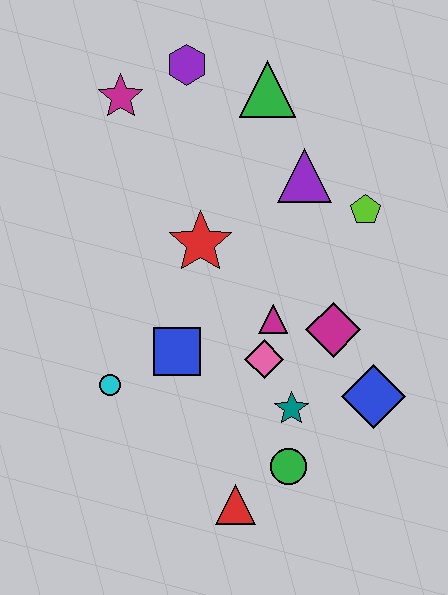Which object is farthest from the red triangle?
The purple hexagon is farthest from the red triangle.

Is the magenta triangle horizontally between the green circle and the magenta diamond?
No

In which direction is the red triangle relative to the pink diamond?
The red triangle is below the pink diamond.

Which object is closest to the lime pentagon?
The purple triangle is closest to the lime pentagon.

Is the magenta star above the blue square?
Yes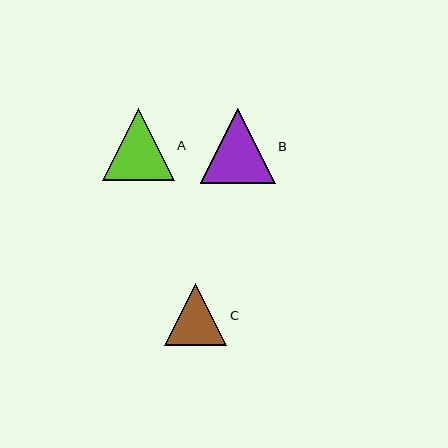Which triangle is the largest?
Triangle B is the largest with a size of approximately 75 pixels.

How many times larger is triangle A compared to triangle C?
Triangle A is approximately 1.2 times the size of triangle C.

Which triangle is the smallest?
Triangle C is the smallest with a size of approximately 62 pixels.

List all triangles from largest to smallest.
From largest to smallest: B, A, C.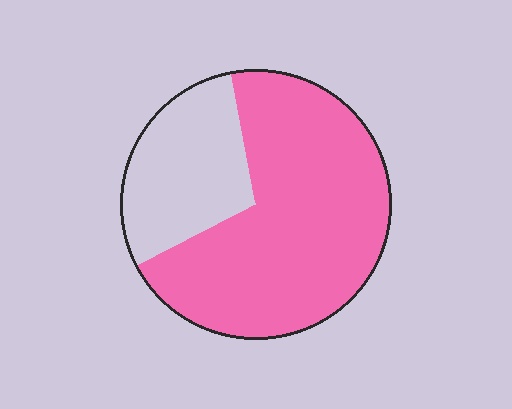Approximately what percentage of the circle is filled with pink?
Approximately 70%.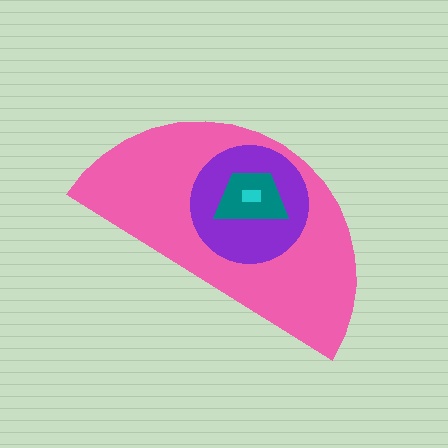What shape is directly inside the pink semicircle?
The purple circle.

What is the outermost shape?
The pink semicircle.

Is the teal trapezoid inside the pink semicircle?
Yes.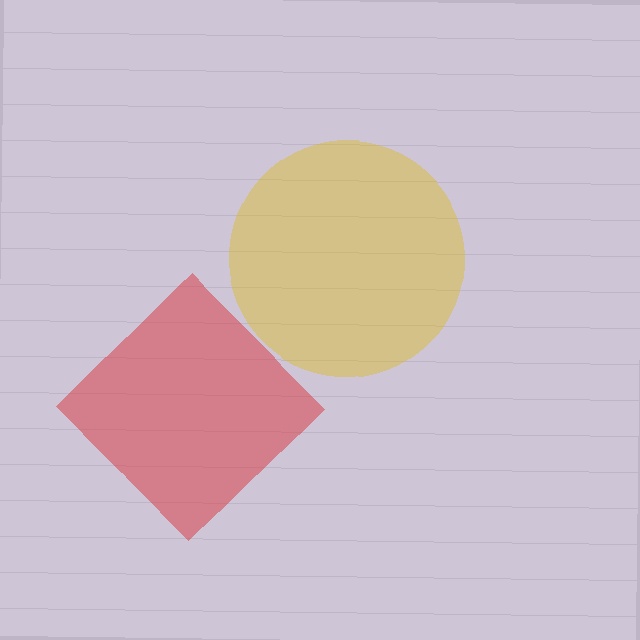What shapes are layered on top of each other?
The layered shapes are: a yellow circle, a red diamond.